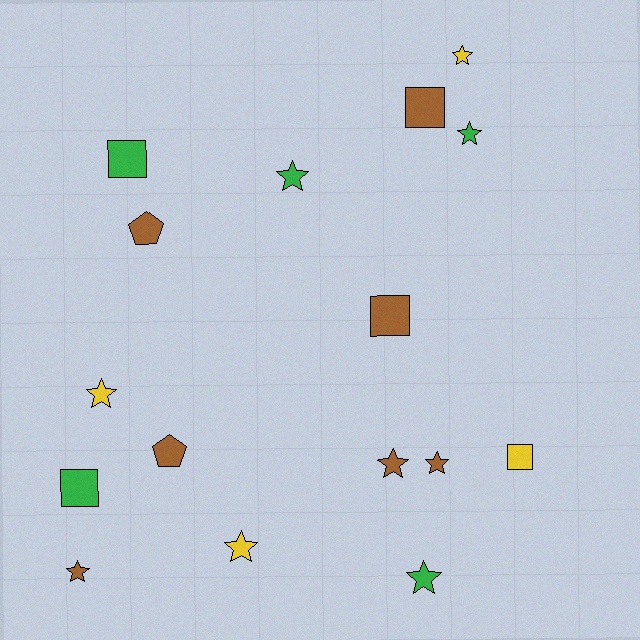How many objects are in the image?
There are 16 objects.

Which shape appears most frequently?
Star, with 9 objects.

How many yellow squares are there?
There is 1 yellow square.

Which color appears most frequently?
Brown, with 7 objects.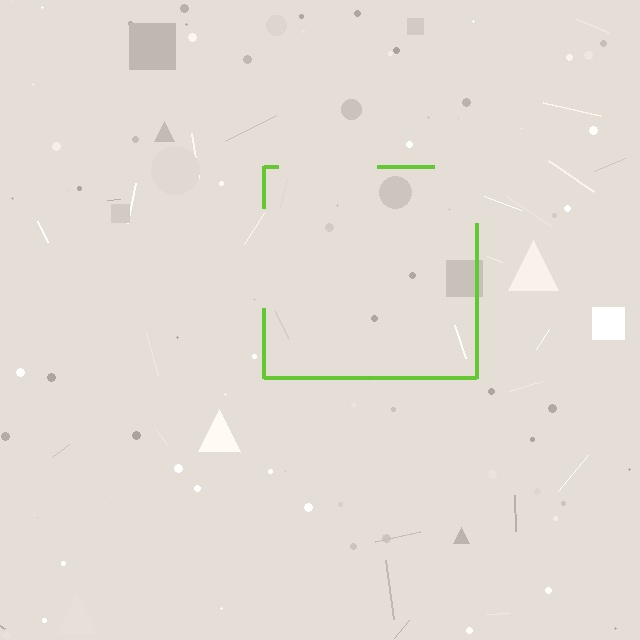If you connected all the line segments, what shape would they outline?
They would outline a square.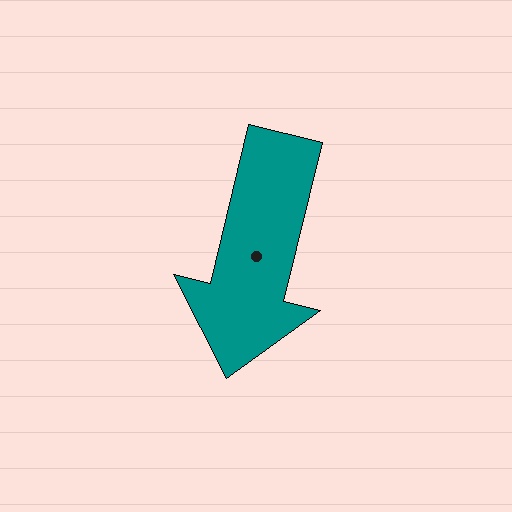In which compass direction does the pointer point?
South.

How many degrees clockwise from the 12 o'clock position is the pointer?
Approximately 194 degrees.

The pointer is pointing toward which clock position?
Roughly 6 o'clock.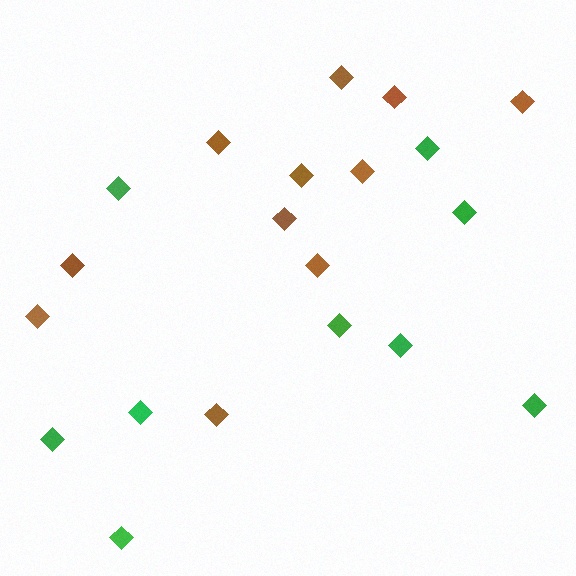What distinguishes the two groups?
There are 2 groups: one group of green diamonds (9) and one group of brown diamonds (11).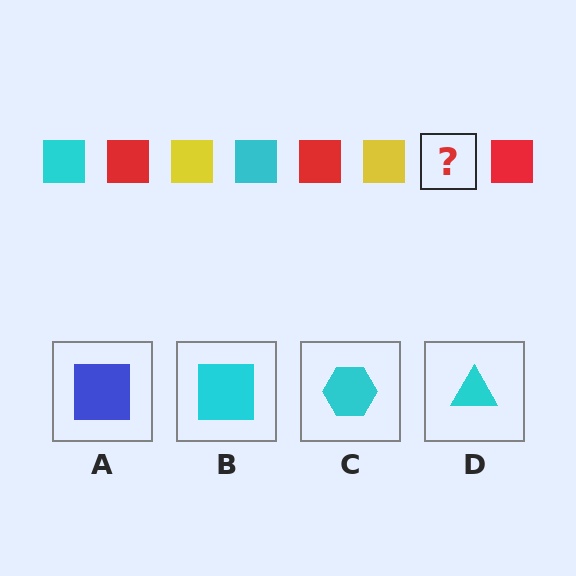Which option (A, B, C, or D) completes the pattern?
B.